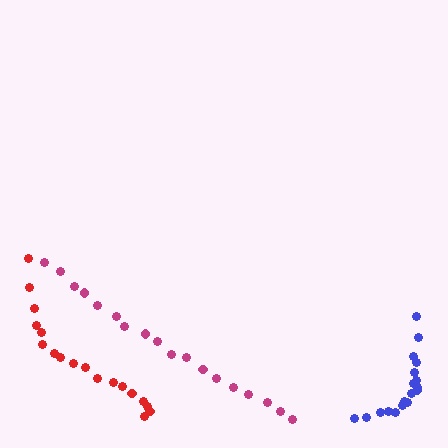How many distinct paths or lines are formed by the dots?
There are 3 distinct paths.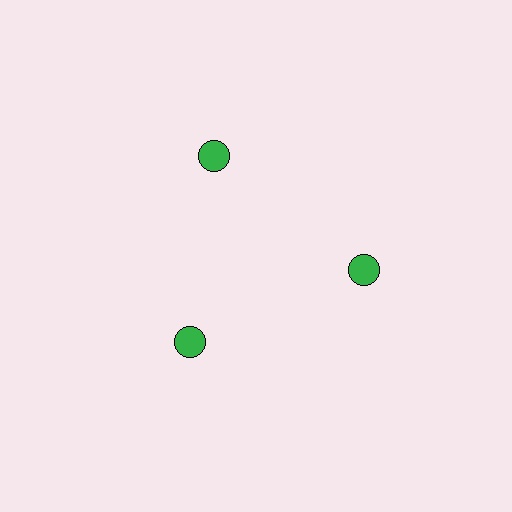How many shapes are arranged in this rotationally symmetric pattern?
There are 3 shapes, arranged in 3 groups of 1.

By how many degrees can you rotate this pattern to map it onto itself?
The pattern maps onto itself every 120 degrees of rotation.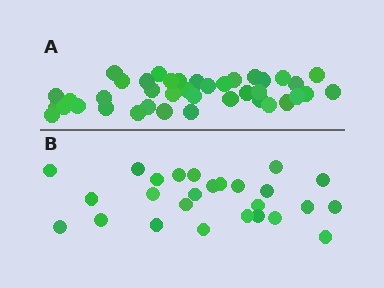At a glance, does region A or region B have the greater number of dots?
Region A (the top region) has more dots.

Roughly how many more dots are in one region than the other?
Region A has approximately 15 more dots than region B.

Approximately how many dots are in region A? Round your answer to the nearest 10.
About 40 dots.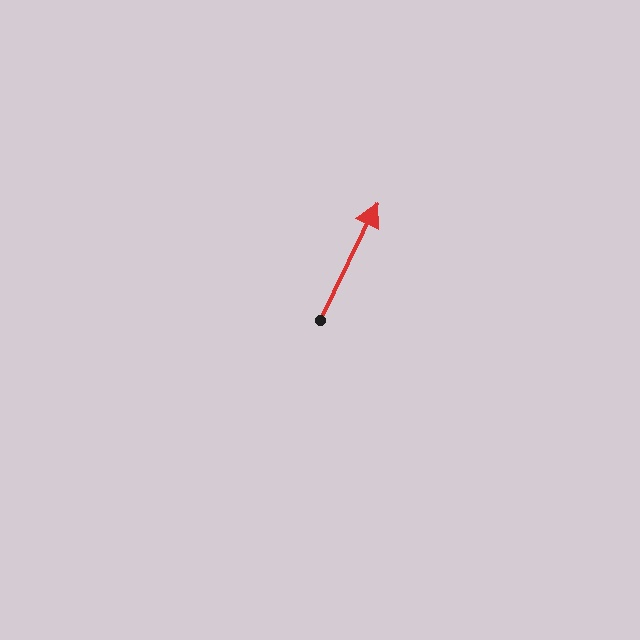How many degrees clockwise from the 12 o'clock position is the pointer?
Approximately 26 degrees.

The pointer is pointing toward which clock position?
Roughly 1 o'clock.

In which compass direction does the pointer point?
Northeast.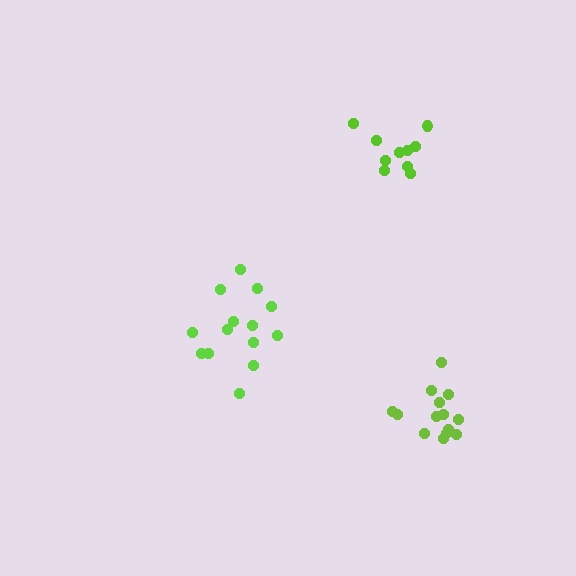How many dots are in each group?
Group 1: 14 dots, Group 2: 10 dots, Group 3: 14 dots (38 total).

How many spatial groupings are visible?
There are 3 spatial groupings.